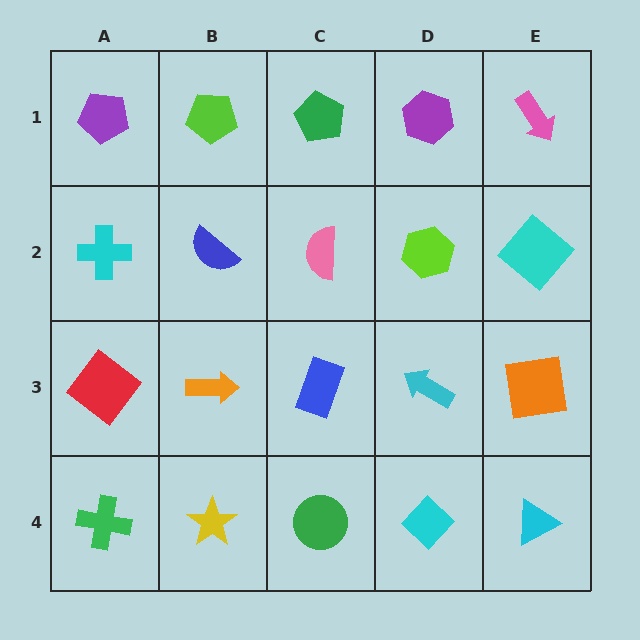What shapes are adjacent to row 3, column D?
A lime hexagon (row 2, column D), a cyan diamond (row 4, column D), a blue rectangle (row 3, column C), an orange square (row 3, column E).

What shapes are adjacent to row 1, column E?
A cyan diamond (row 2, column E), a purple hexagon (row 1, column D).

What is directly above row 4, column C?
A blue rectangle.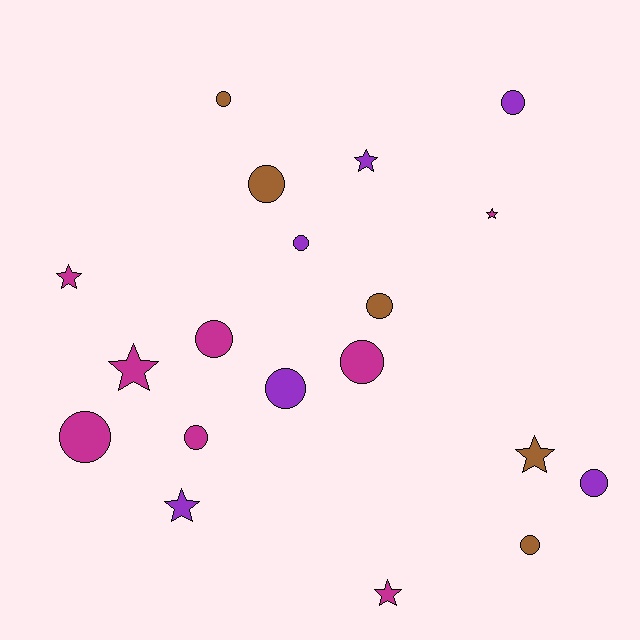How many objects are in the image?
There are 19 objects.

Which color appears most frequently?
Magenta, with 8 objects.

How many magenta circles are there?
There are 4 magenta circles.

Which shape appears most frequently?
Circle, with 12 objects.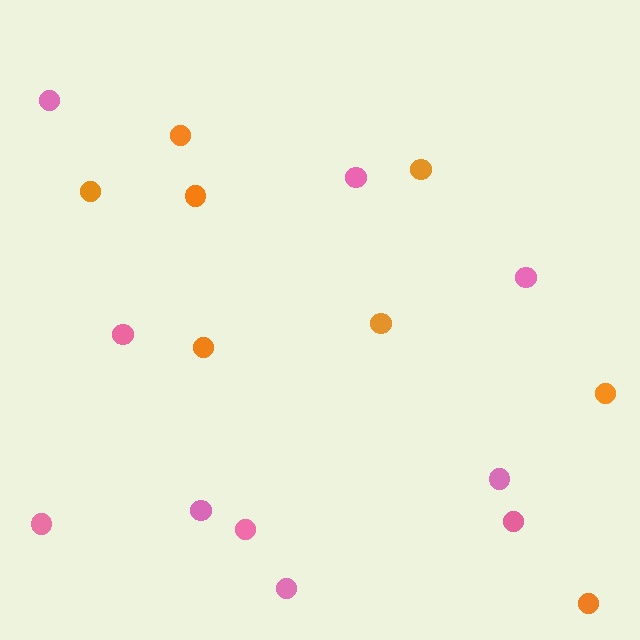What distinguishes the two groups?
There are 2 groups: one group of orange circles (8) and one group of pink circles (10).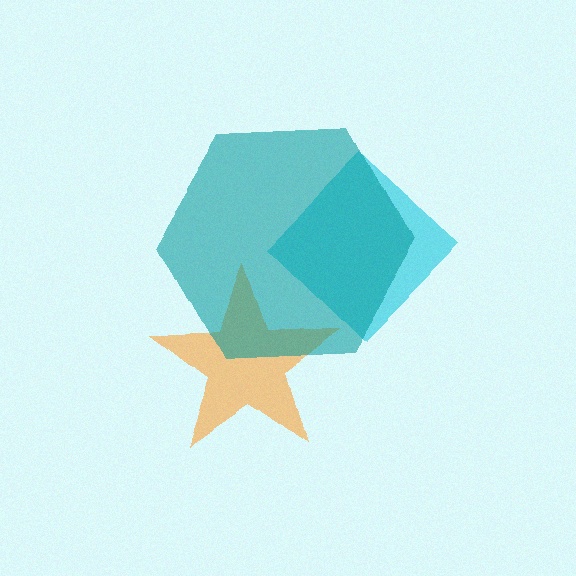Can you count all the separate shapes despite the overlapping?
Yes, there are 3 separate shapes.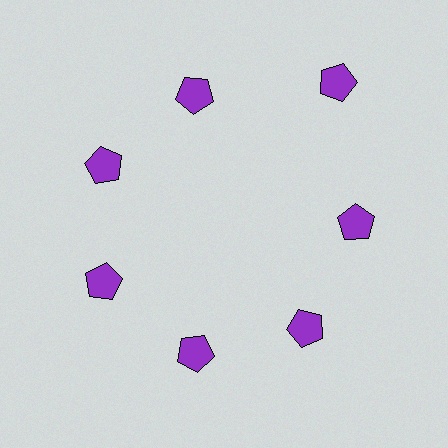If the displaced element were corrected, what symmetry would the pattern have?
It would have 7-fold rotational symmetry — the pattern would map onto itself every 51 degrees.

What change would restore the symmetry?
The symmetry would be restored by moving it inward, back onto the ring so that all 7 pentagons sit at equal angles and equal distance from the center.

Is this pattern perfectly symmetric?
No. The 7 purple pentagons are arranged in a ring, but one element near the 1 o'clock position is pushed outward from the center, breaking the 7-fold rotational symmetry.